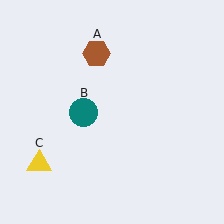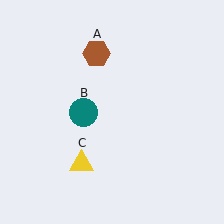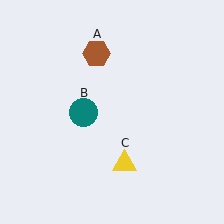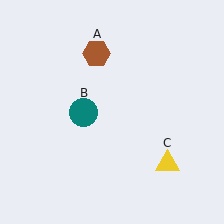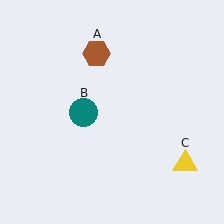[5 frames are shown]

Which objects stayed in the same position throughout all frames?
Brown hexagon (object A) and teal circle (object B) remained stationary.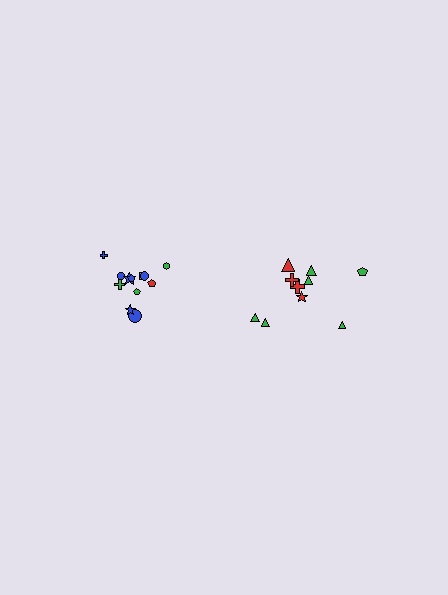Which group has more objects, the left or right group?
The left group.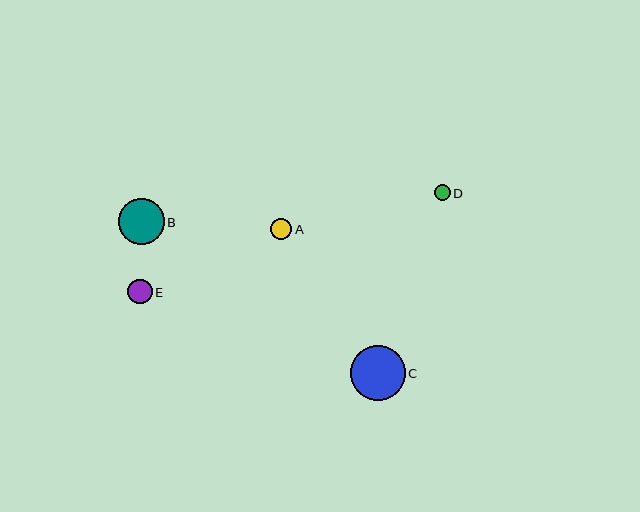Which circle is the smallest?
Circle D is the smallest with a size of approximately 15 pixels.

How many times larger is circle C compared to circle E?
Circle C is approximately 2.3 times the size of circle E.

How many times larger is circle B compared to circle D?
Circle B is approximately 3.0 times the size of circle D.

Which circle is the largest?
Circle C is the largest with a size of approximately 55 pixels.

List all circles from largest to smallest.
From largest to smallest: C, B, E, A, D.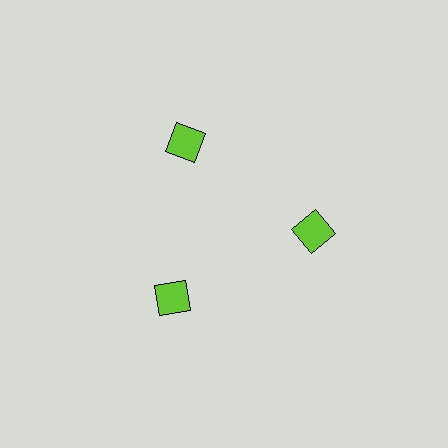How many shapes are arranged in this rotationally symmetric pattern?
There are 3 shapes, arranged in 3 groups of 1.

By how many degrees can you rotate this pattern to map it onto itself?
The pattern maps onto itself every 120 degrees of rotation.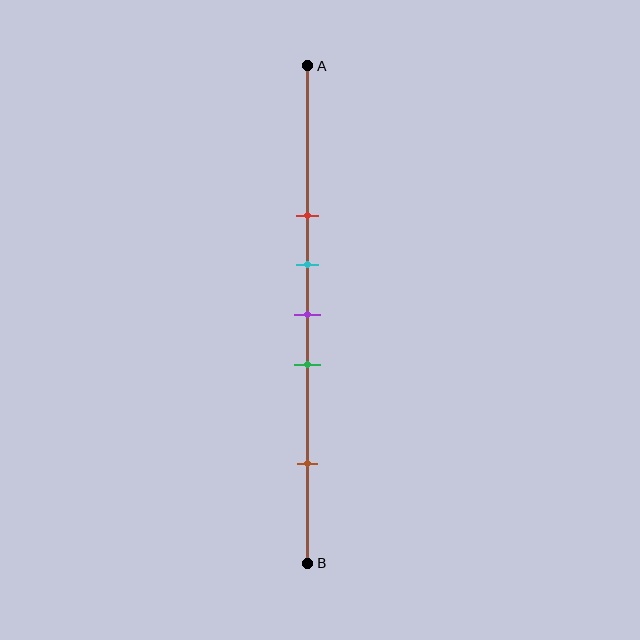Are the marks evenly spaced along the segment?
No, the marks are not evenly spaced.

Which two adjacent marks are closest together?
The cyan and purple marks are the closest adjacent pair.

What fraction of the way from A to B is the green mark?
The green mark is approximately 60% (0.6) of the way from A to B.